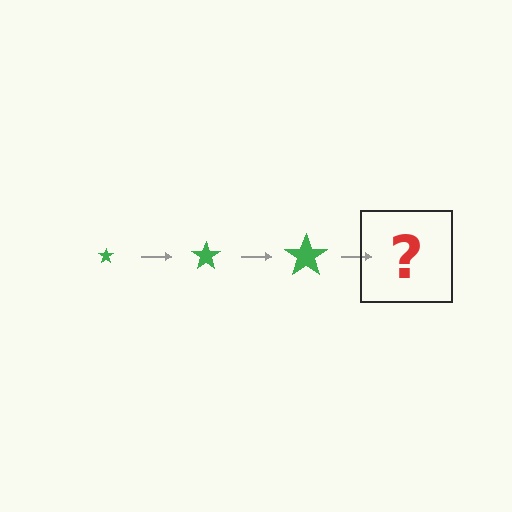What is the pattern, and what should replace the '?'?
The pattern is that the star gets progressively larger each step. The '?' should be a green star, larger than the previous one.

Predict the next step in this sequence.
The next step is a green star, larger than the previous one.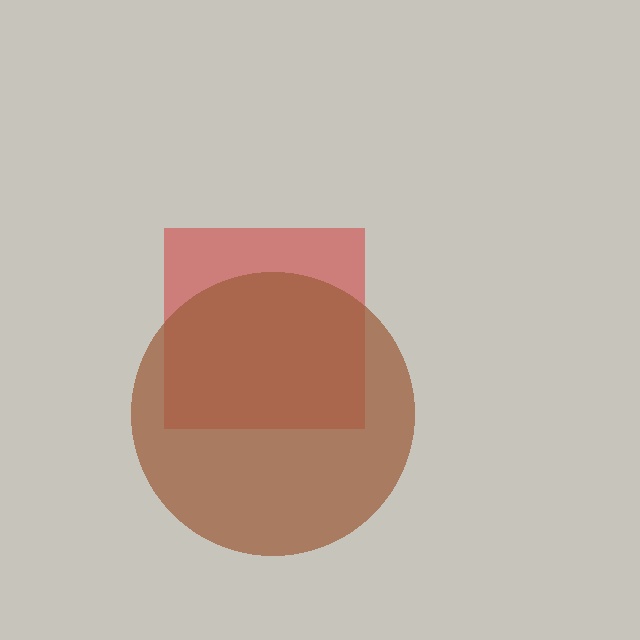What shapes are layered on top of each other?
The layered shapes are: a red square, a brown circle.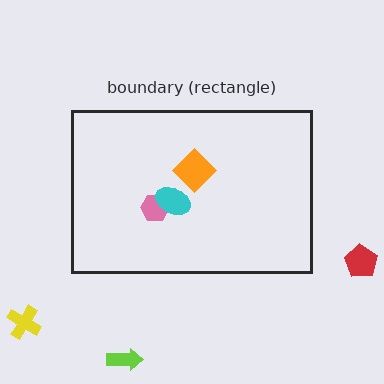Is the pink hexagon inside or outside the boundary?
Inside.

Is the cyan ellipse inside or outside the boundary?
Inside.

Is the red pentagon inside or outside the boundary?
Outside.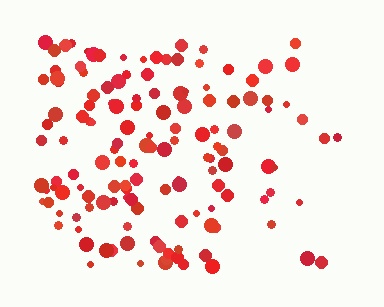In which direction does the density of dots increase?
From right to left, with the left side densest.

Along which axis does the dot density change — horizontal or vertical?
Horizontal.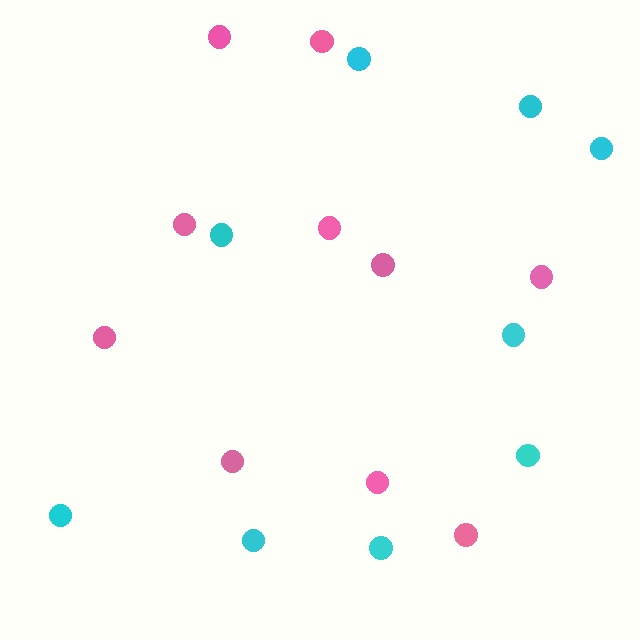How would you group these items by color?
There are 2 groups: one group of cyan circles (9) and one group of pink circles (10).